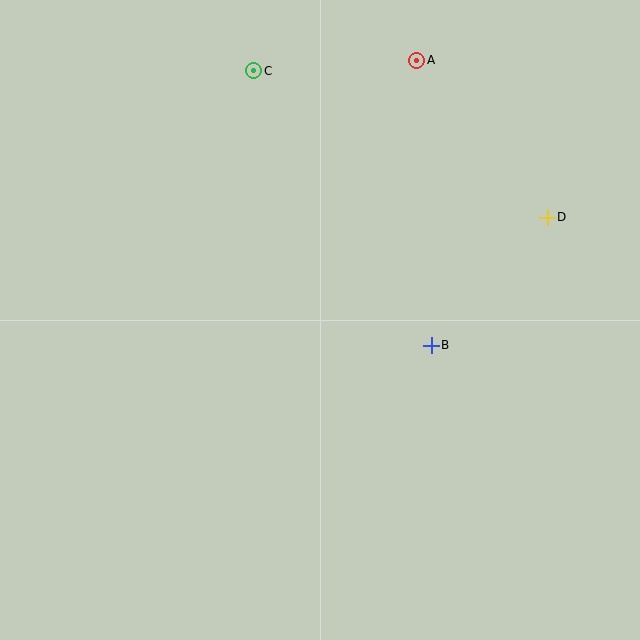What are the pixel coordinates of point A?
Point A is at (417, 60).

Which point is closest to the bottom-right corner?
Point B is closest to the bottom-right corner.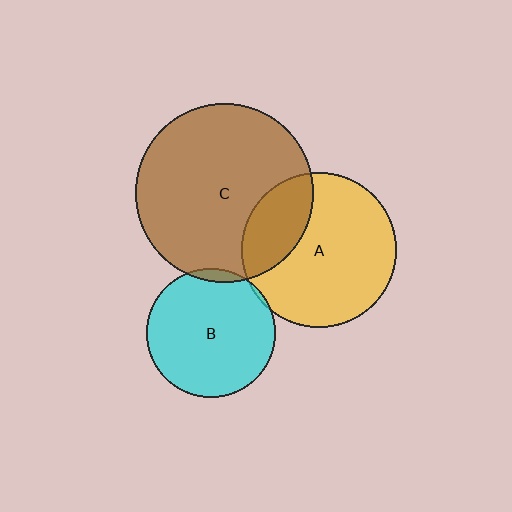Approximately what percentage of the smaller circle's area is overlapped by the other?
Approximately 5%.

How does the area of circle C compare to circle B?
Approximately 1.9 times.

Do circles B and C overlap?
Yes.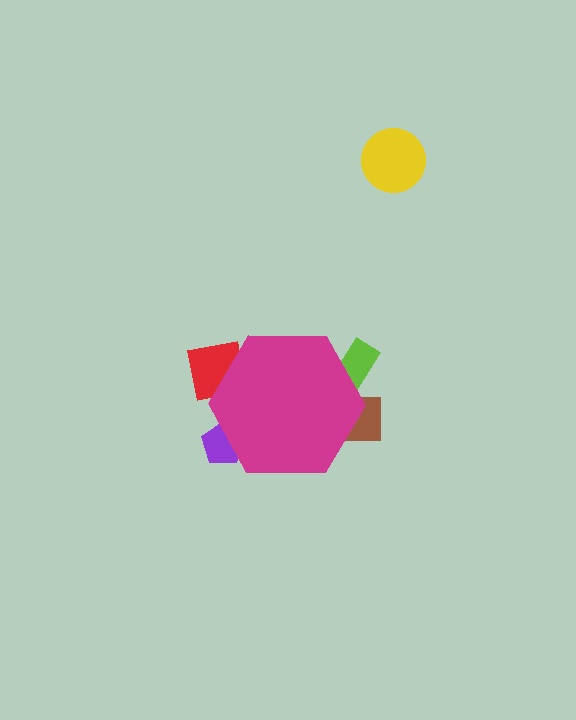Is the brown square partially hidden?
Yes, the brown square is partially hidden behind the magenta hexagon.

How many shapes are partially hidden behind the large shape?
4 shapes are partially hidden.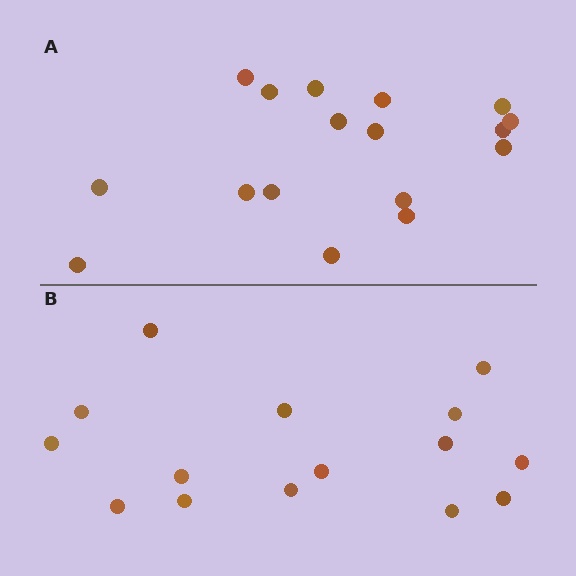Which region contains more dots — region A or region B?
Region A (the top region) has more dots.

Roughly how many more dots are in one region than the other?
Region A has just a few more — roughly 2 or 3 more dots than region B.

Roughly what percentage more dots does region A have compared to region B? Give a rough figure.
About 15% more.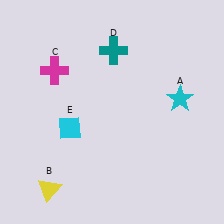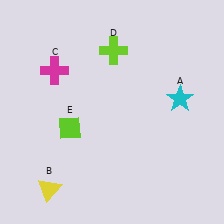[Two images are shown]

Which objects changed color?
D changed from teal to lime. E changed from cyan to lime.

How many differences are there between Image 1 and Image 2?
There are 2 differences between the two images.